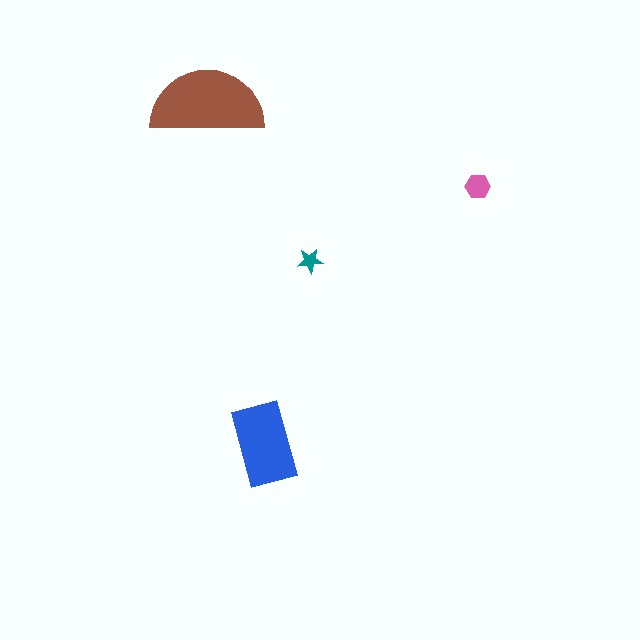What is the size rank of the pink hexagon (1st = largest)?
3rd.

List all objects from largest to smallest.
The brown semicircle, the blue rectangle, the pink hexagon, the teal star.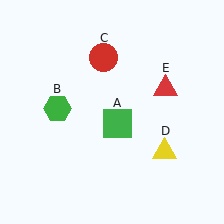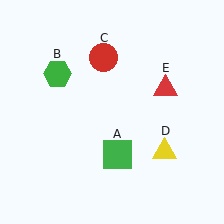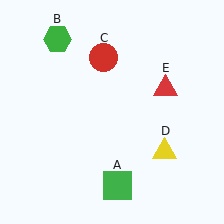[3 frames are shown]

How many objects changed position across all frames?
2 objects changed position: green square (object A), green hexagon (object B).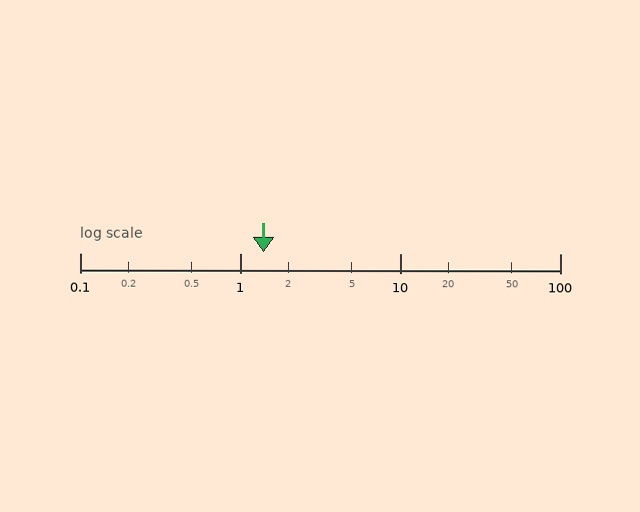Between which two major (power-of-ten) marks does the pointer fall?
The pointer is between 1 and 10.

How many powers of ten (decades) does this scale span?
The scale spans 3 decades, from 0.1 to 100.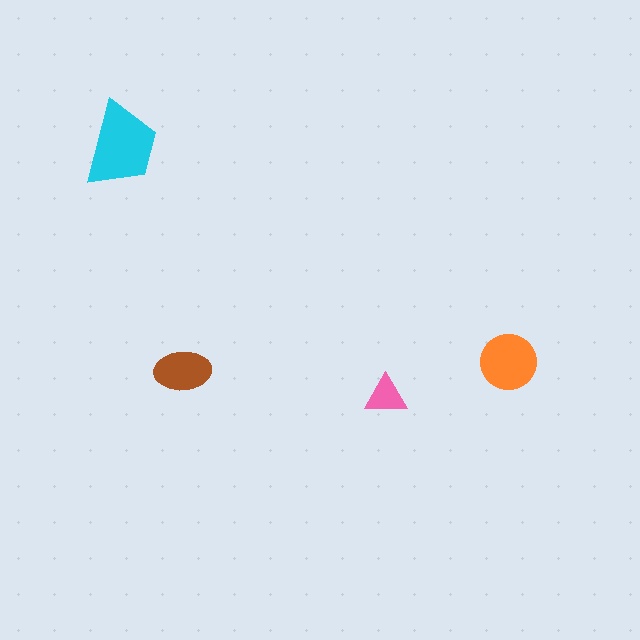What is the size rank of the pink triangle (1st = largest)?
4th.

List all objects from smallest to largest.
The pink triangle, the brown ellipse, the orange circle, the cyan trapezoid.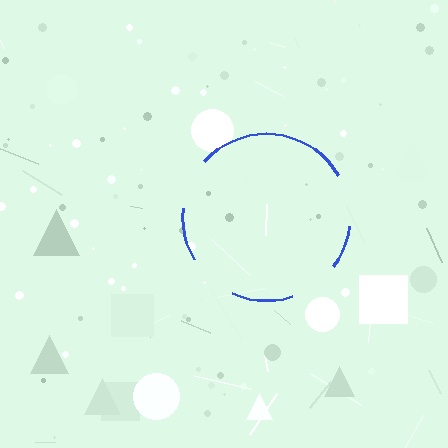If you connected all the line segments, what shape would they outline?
They would outline a circle.